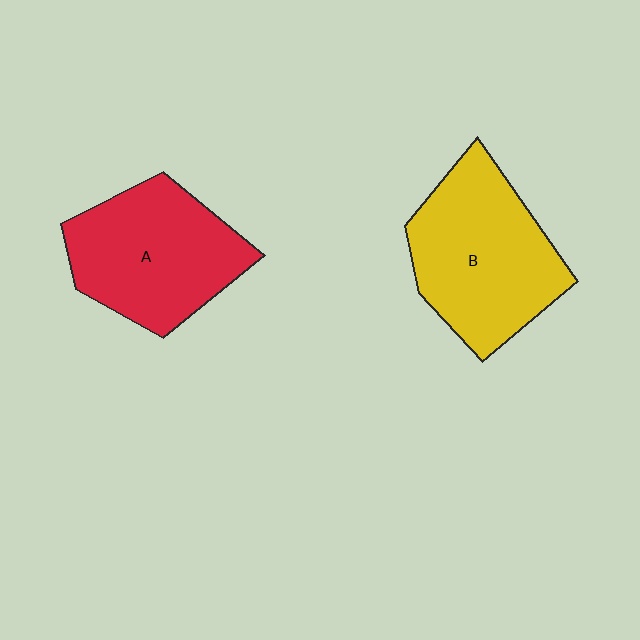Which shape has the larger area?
Shape B (yellow).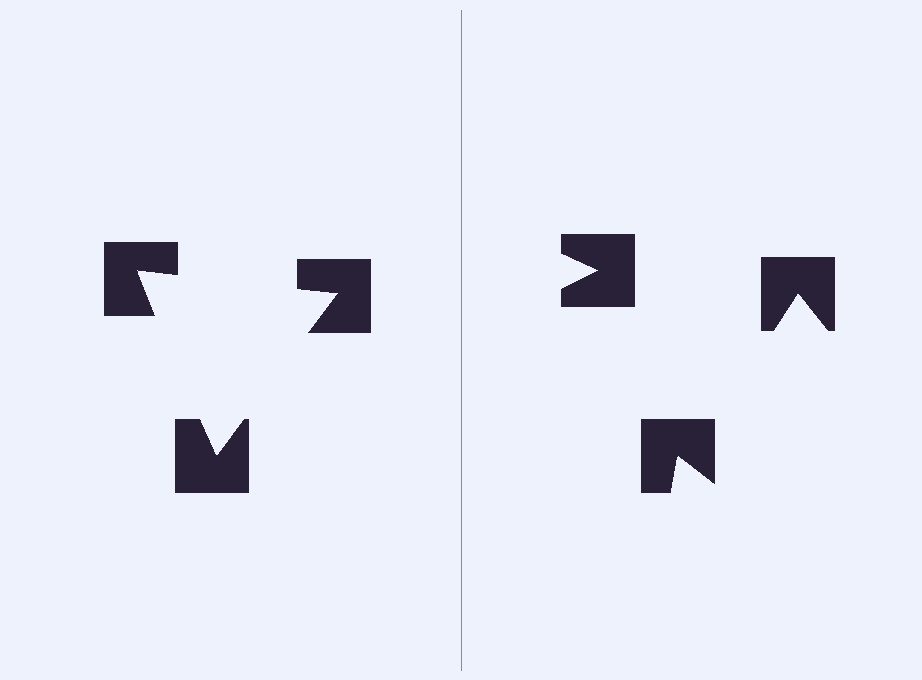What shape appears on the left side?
An illusory triangle.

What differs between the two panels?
The notched squares are positioned identically on both sides; only the wedge orientations differ. On the left they align to a triangle; on the right they are misaligned.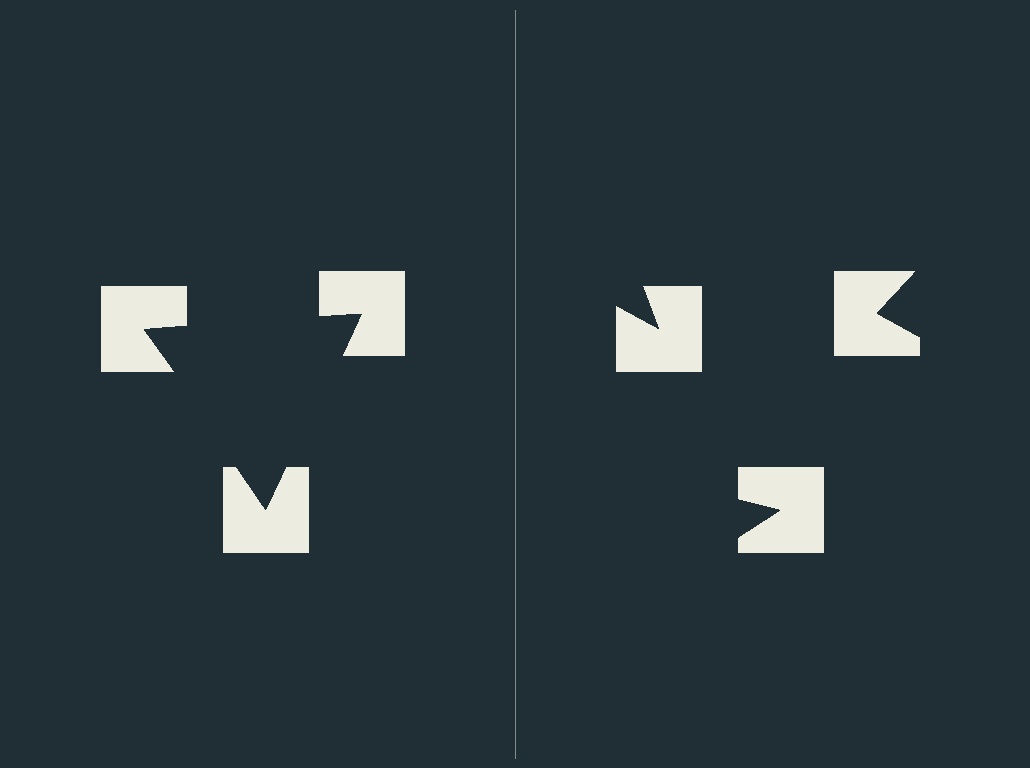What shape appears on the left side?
An illusory triangle.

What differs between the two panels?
The notched squares are positioned identically on both sides; only the wedge orientations differ. On the left they align to a triangle; on the right they are misaligned.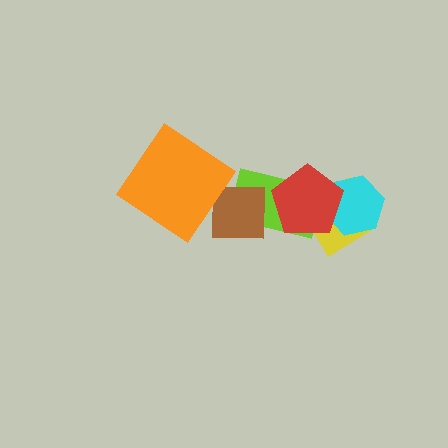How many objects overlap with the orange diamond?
1 object overlaps with the orange diamond.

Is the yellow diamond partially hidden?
Yes, it is partially covered by another shape.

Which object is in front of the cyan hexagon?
The red pentagon is in front of the cyan hexagon.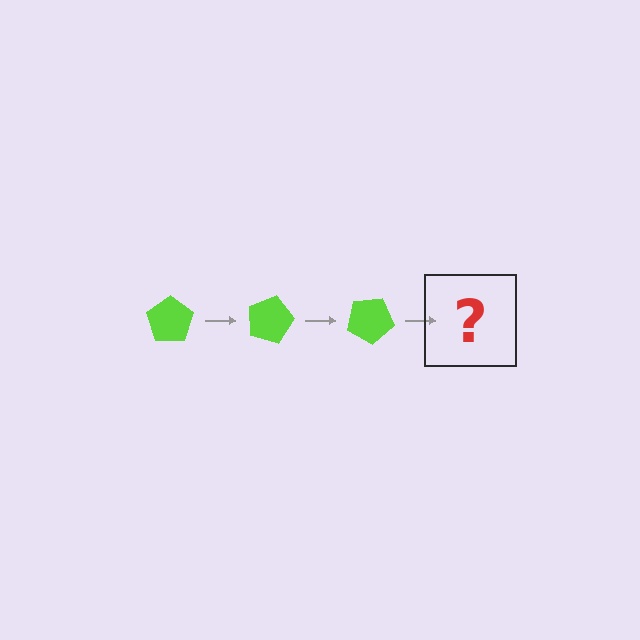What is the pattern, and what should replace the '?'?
The pattern is that the pentagon rotates 15 degrees each step. The '?' should be a lime pentagon rotated 45 degrees.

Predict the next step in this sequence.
The next step is a lime pentagon rotated 45 degrees.